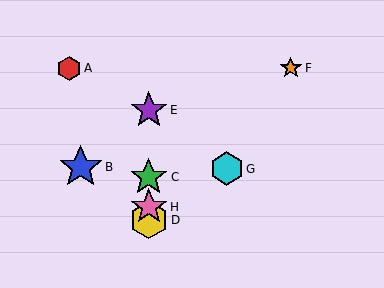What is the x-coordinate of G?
Object G is at x≈227.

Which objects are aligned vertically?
Objects C, D, E, H are aligned vertically.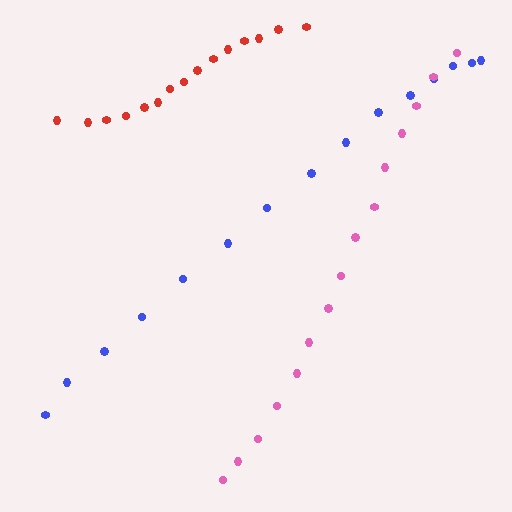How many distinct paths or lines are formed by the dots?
There are 3 distinct paths.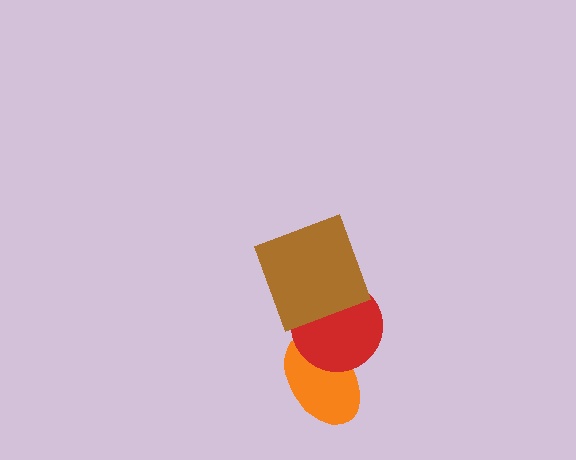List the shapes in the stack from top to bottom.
From top to bottom: the brown square, the red circle, the orange ellipse.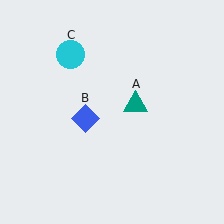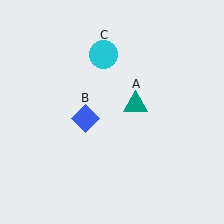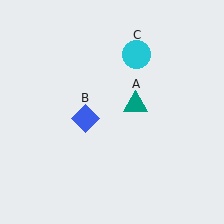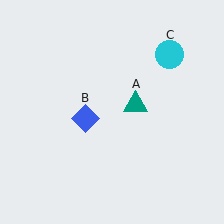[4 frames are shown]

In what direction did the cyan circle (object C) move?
The cyan circle (object C) moved right.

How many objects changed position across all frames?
1 object changed position: cyan circle (object C).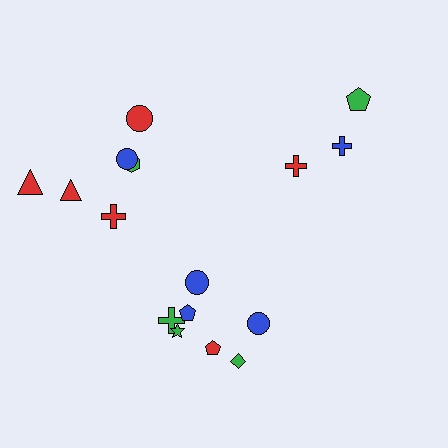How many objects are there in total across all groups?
There are 16 objects.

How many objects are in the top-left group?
There are 6 objects.